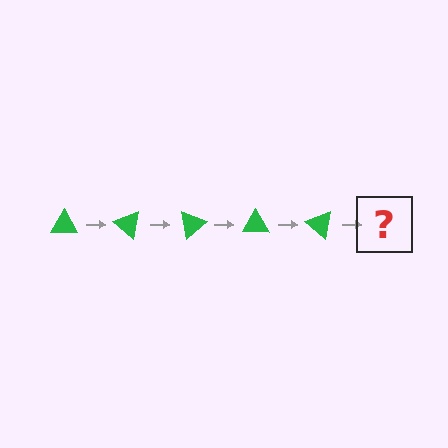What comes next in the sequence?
The next element should be a green triangle rotated 200 degrees.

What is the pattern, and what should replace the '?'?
The pattern is that the triangle rotates 40 degrees each step. The '?' should be a green triangle rotated 200 degrees.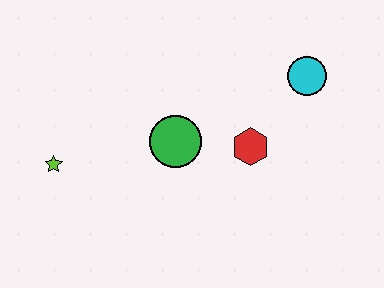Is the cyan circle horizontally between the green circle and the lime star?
No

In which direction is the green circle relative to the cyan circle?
The green circle is to the left of the cyan circle.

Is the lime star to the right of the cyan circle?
No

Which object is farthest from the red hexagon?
The lime star is farthest from the red hexagon.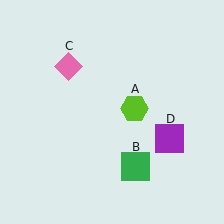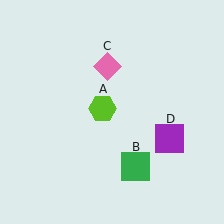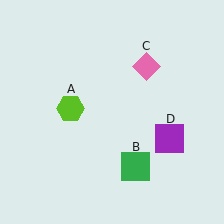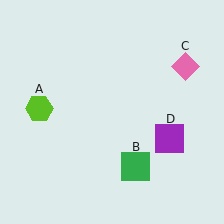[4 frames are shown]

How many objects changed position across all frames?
2 objects changed position: lime hexagon (object A), pink diamond (object C).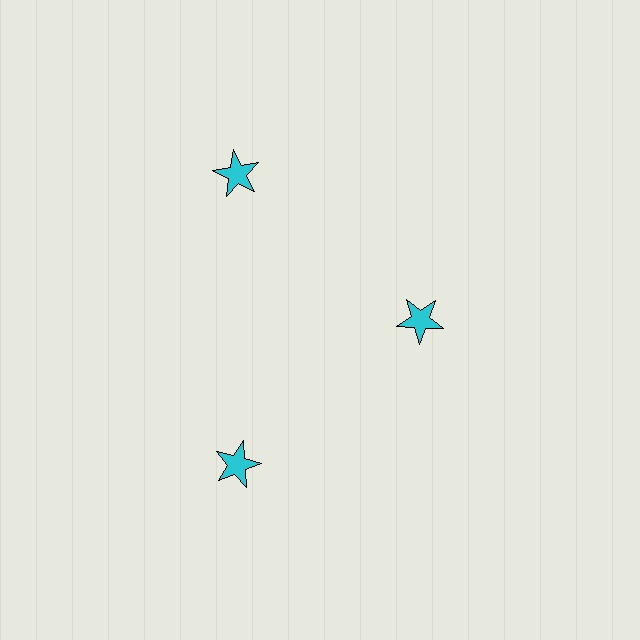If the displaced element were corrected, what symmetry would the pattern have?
It would have 3-fold rotational symmetry — the pattern would map onto itself every 120 degrees.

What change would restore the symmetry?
The symmetry would be restored by moving it outward, back onto the ring so that all 3 stars sit at equal angles and equal distance from the center.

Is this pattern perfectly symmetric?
No. The 3 cyan stars are arranged in a ring, but one element near the 3 o'clock position is pulled inward toward the center, breaking the 3-fold rotational symmetry.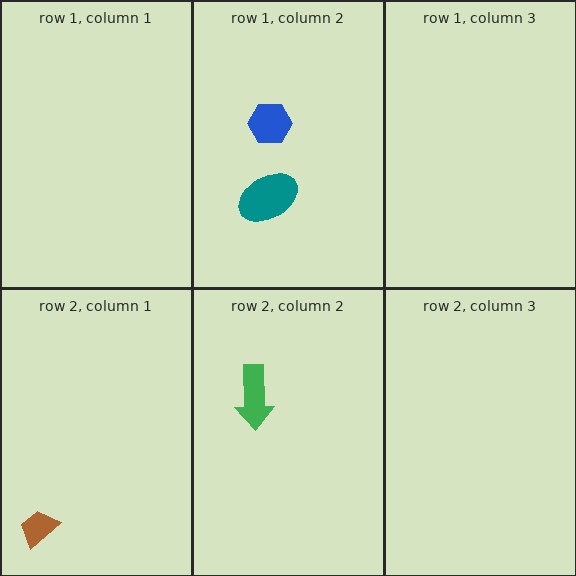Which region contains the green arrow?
The row 2, column 2 region.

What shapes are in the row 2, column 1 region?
The brown trapezoid.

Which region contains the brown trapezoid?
The row 2, column 1 region.